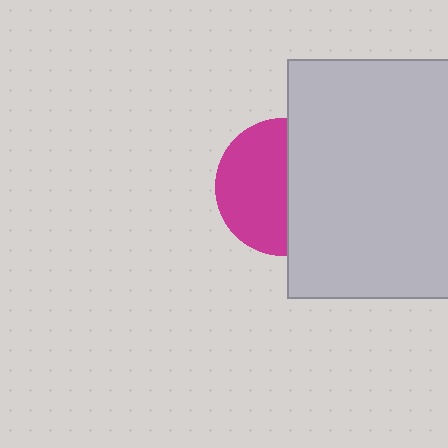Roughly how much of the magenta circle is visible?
About half of it is visible (roughly 54%).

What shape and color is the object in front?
The object in front is a light gray rectangle.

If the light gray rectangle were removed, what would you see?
You would see the complete magenta circle.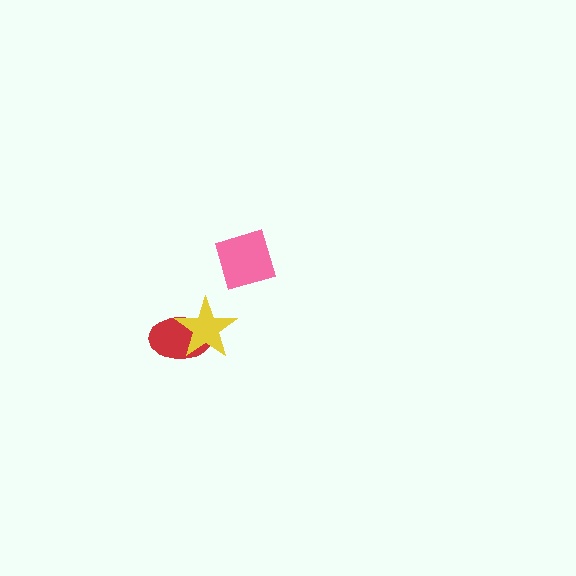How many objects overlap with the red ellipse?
1 object overlaps with the red ellipse.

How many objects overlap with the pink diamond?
0 objects overlap with the pink diamond.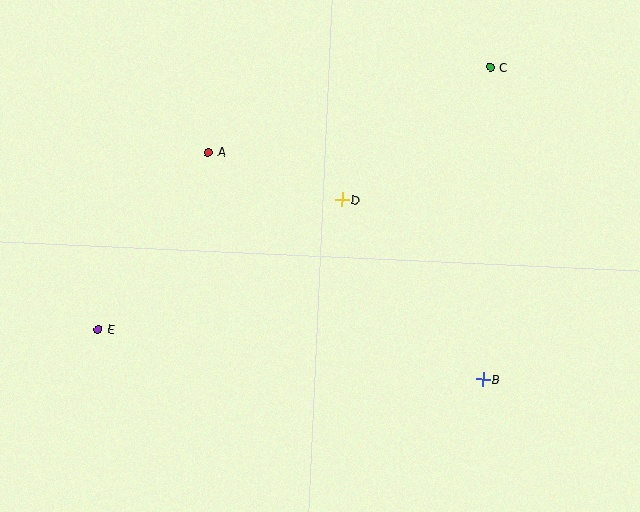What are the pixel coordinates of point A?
Point A is at (208, 152).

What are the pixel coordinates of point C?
Point C is at (490, 67).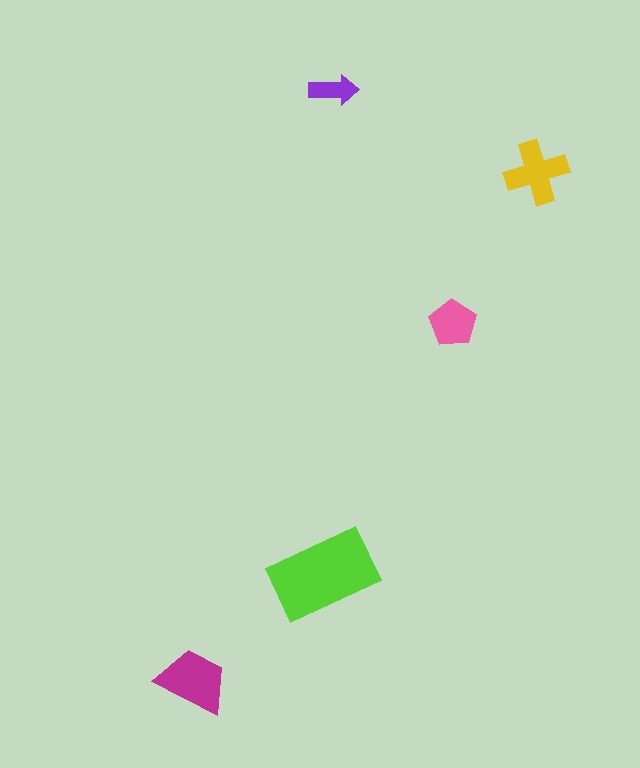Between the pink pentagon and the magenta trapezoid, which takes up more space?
The magenta trapezoid.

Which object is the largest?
The lime rectangle.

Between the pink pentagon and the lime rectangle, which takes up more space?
The lime rectangle.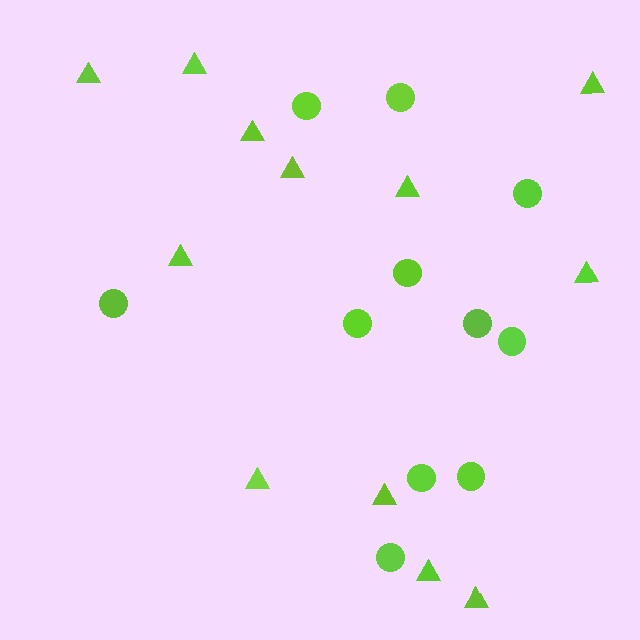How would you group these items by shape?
There are 2 groups: one group of triangles (12) and one group of circles (11).